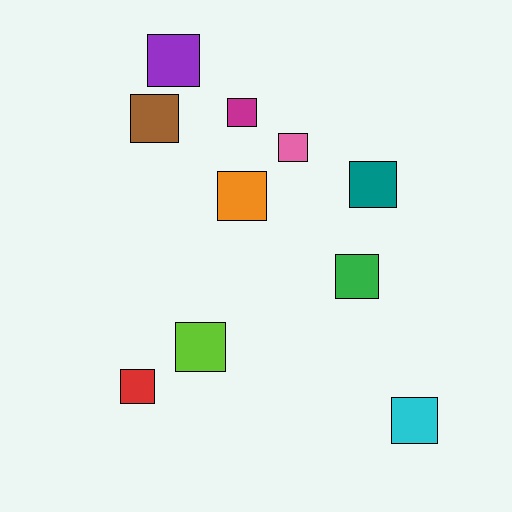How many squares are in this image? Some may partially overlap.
There are 10 squares.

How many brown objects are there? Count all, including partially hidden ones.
There is 1 brown object.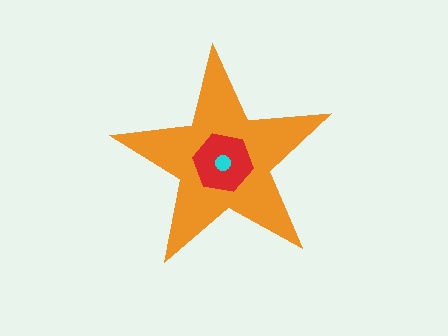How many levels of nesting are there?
3.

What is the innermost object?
The cyan circle.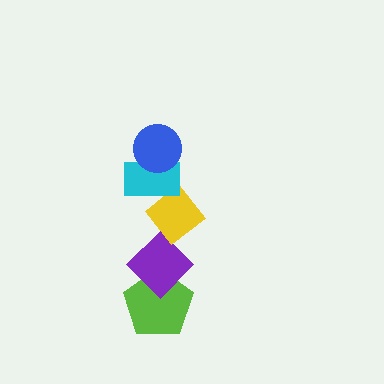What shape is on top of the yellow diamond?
The cyan rectangle is on top of the yellow diamond.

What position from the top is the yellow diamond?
The yellow diamond is 3rd from the top.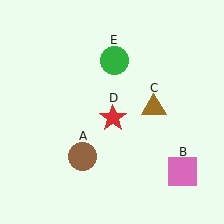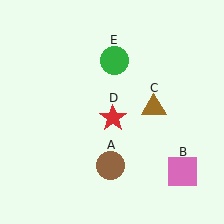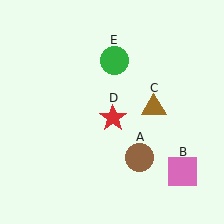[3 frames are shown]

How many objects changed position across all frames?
1 object changed position: brown circle (object A).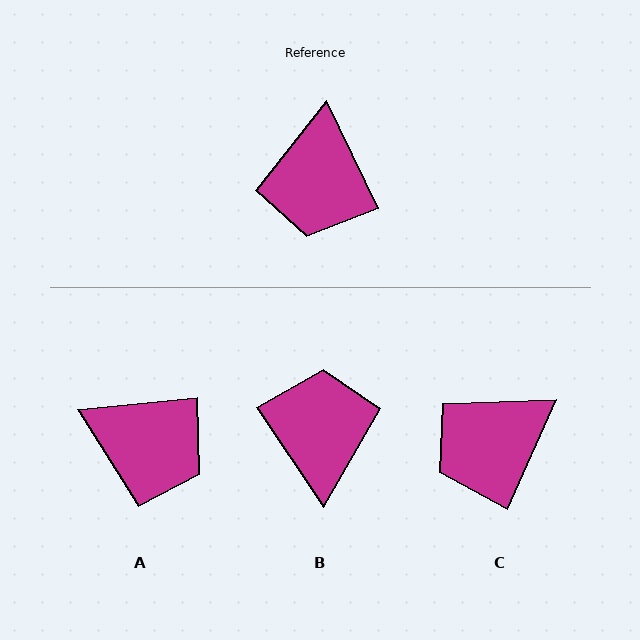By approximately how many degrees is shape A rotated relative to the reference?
Approximately 70 degrees counter-clockwise.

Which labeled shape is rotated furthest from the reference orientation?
B, about 172 degrees away.